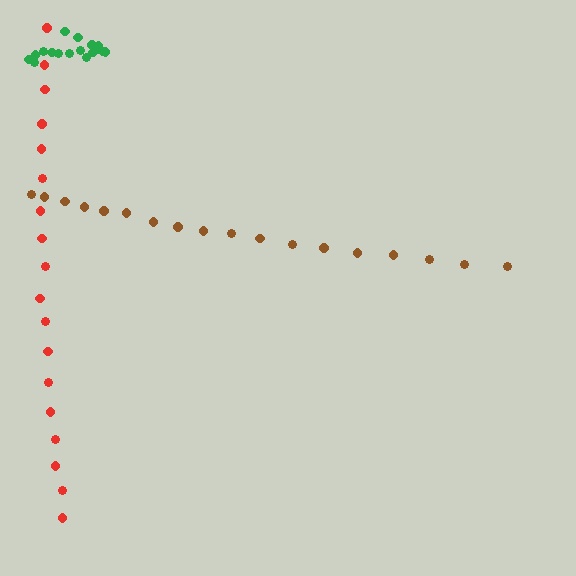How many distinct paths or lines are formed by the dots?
There are 3 distinct paths.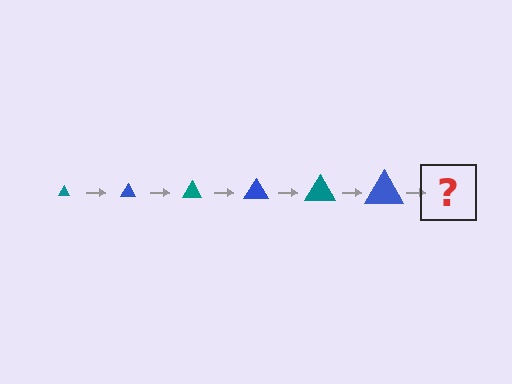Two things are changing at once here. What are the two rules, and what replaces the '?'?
The two rules are that the triangle grows larger each step and the color cycles through teal and blue. The '?' should be a teal triangle, larger than the previous one.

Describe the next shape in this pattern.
It should be a teal triangle, larger than the previous one.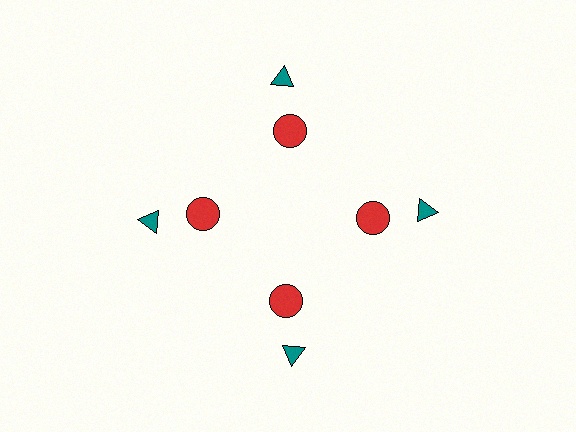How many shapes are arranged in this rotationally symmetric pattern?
There are 8 shapes, arranged in 4 groups of 2.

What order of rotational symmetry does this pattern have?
This pattern has 4-fold rotational symmetry.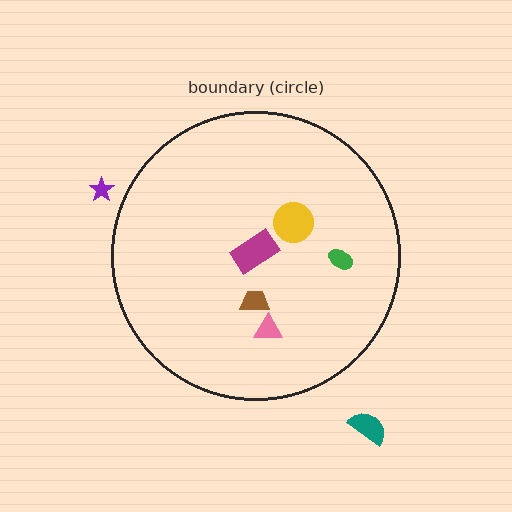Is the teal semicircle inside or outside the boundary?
Outside.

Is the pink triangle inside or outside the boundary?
Inside.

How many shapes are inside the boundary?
5 inside, 2 outside.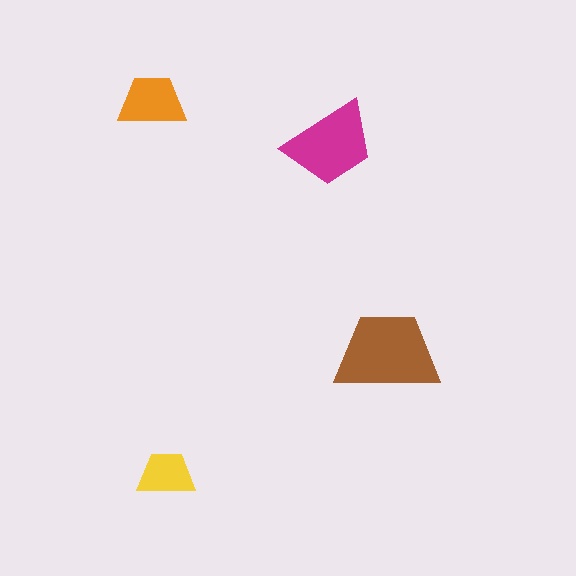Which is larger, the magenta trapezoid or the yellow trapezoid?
The magenta one.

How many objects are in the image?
There are 4 objects in the image.